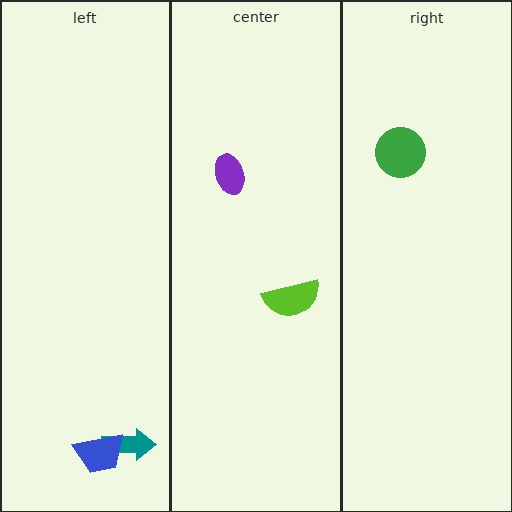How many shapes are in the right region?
1.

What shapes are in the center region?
The lime semicircle, the purple ellipse.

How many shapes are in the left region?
2.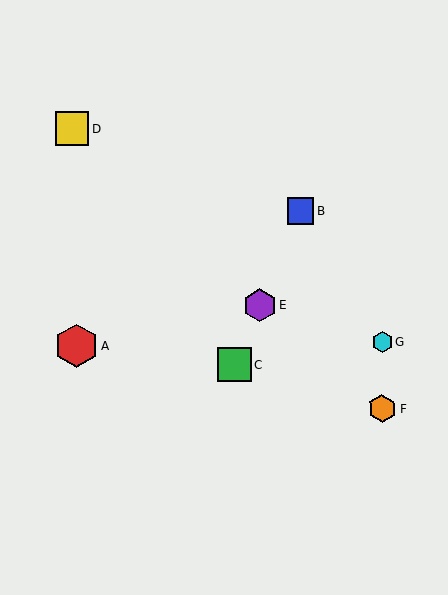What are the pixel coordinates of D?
Object D is at (72, 128).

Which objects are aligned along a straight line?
Objects B, C, E are aligned along a straight line.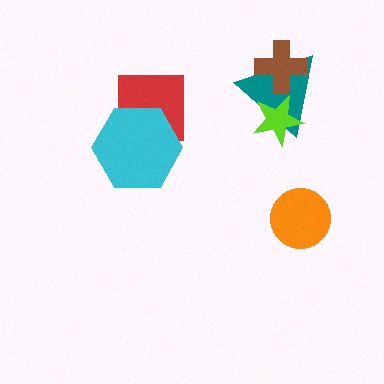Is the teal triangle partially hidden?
Yes, it is partially covered by another shape.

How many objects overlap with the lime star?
1 object overlaps with the lime star.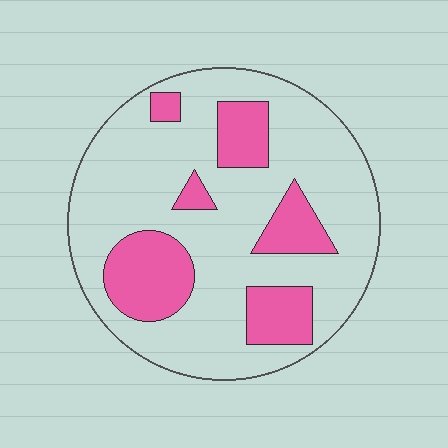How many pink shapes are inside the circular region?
6.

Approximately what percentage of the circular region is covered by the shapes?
Approximately 25%.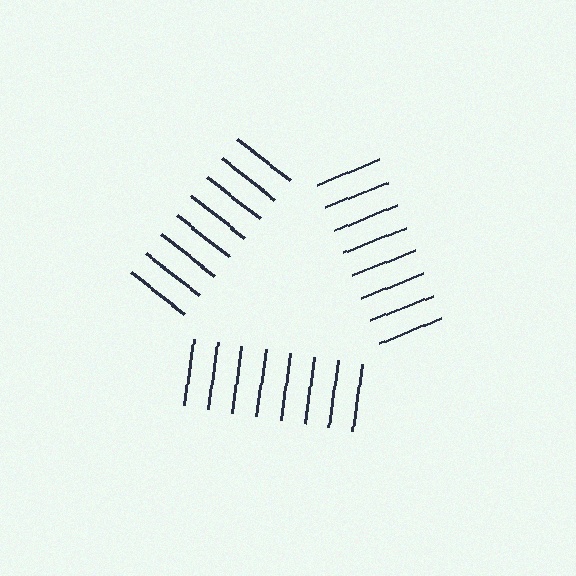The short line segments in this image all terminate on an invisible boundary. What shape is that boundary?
An illusory triangle — the line segments terminate on its edges but no continuous stroke is drawn.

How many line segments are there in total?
24 — 8 along each of the 3 edges.